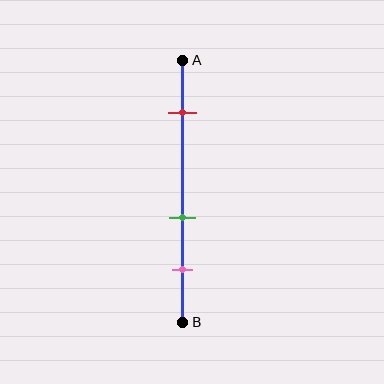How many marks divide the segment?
There are 3 marks dividing the segment.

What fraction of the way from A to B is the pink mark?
The pink mark is approximately 80% (0.8) of the way from A to B.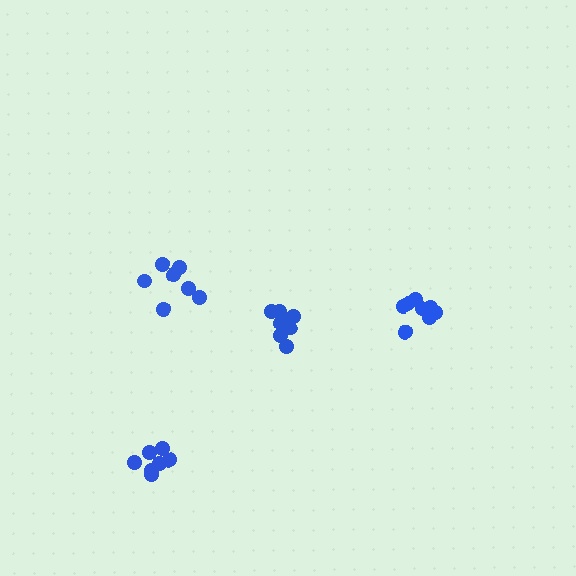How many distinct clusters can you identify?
There are 4 distinct clusters.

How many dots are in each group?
Group 1: 8 dots, Group 2: 8 dots, Group 3: 7 dots, Group 4: 7 dots (30 total).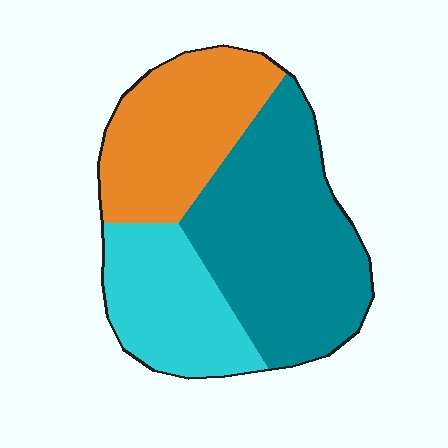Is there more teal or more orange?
Teal.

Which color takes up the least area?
Cyan, at roughly 25%.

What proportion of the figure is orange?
Orange takes up between a sixth and a third of the figure.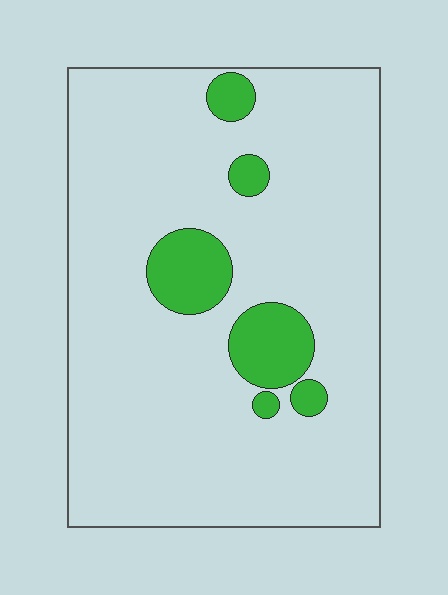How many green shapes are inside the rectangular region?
6.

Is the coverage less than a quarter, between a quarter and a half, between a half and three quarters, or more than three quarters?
Less than a quarter.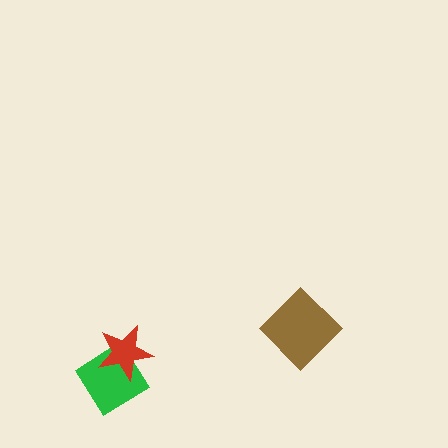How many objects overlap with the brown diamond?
0 objects overlap with the brown diamond.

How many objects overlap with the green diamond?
1 object overlaps with the green diamond.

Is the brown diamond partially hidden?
No, no other shape covers it.